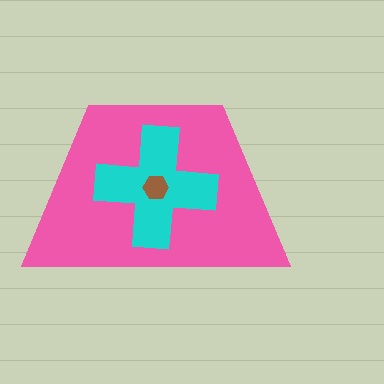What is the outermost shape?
The pink trapezoid.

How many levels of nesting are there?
3.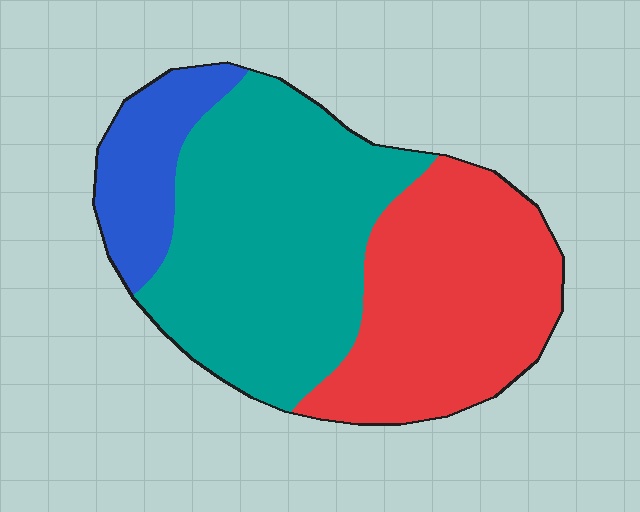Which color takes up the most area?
Teal, at roughly 50%.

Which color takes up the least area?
Blue, at roughly 15%.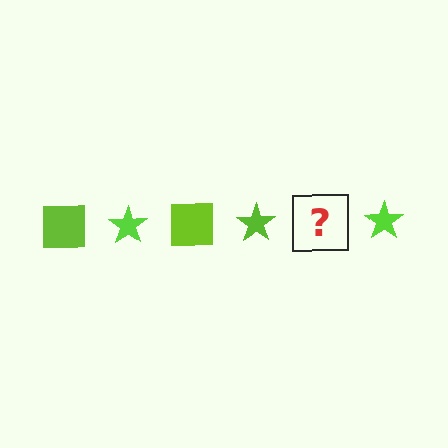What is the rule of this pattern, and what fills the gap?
The rule is that the pattern cycles through square, star shapes in lime. The gap should be filled with a lime square.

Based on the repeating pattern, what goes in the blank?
The blank should be a lime square.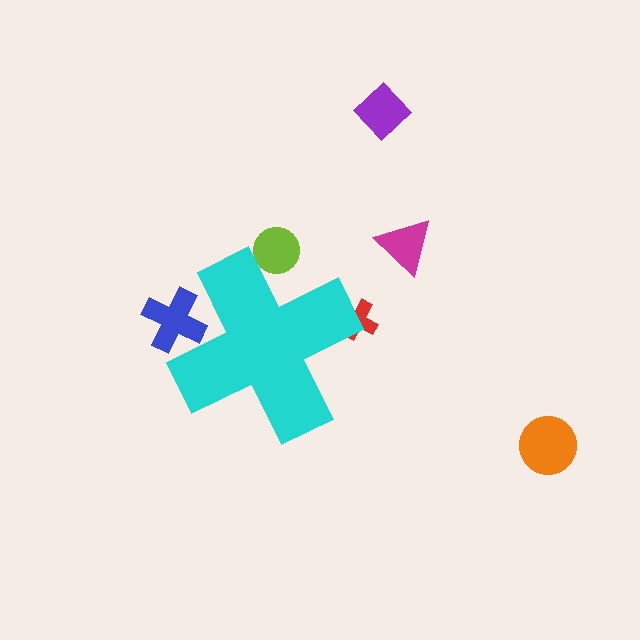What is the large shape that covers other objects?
A cyan cross.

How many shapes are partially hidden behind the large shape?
3 shapes are partially hidden.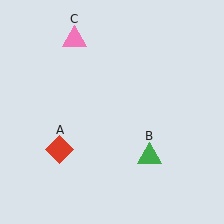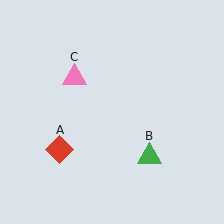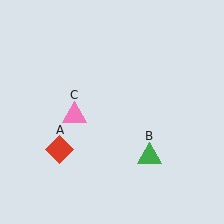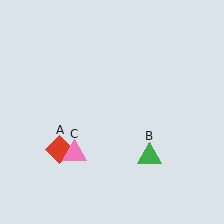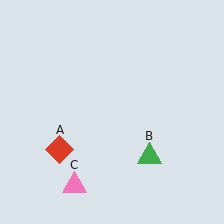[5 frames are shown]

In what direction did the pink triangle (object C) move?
The pink triangle (object C) moved down.